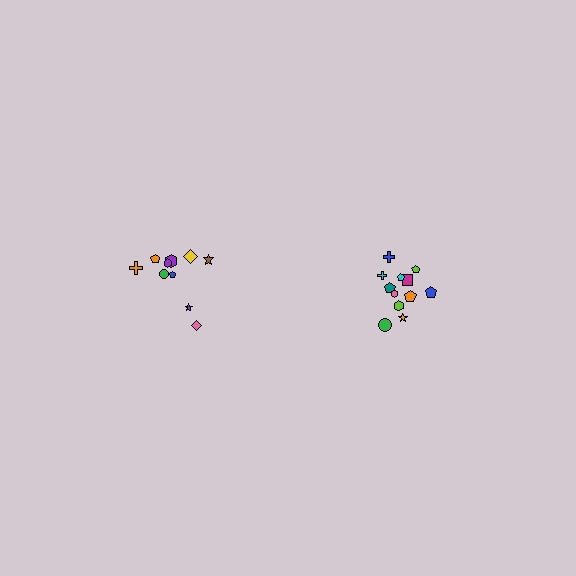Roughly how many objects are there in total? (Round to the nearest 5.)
Roughly 20 objects in total.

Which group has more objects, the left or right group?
The right group.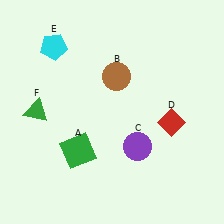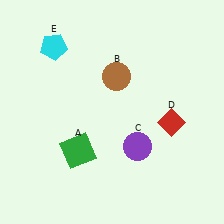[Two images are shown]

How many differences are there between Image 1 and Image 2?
There is 1 difference between the two images.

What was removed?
The green triangle (F) was removed in Image 2.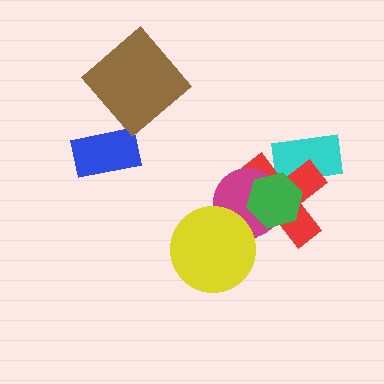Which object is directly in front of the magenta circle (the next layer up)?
The yellow circle is directly in front of the magenta circle.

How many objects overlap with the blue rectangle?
0 objects overlap with the blue rectangle.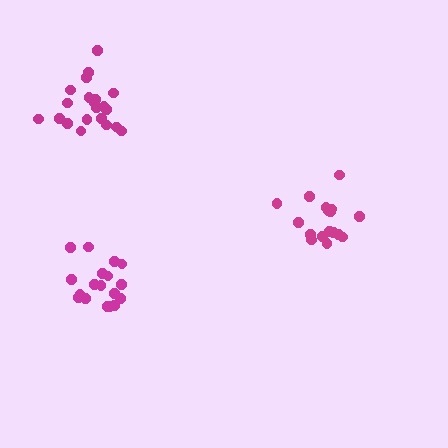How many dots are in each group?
Group 1: 21 dots, Group 2: 18 dots, Group 3: 17 dots (56 total).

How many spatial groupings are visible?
There are 3 spatial groupings.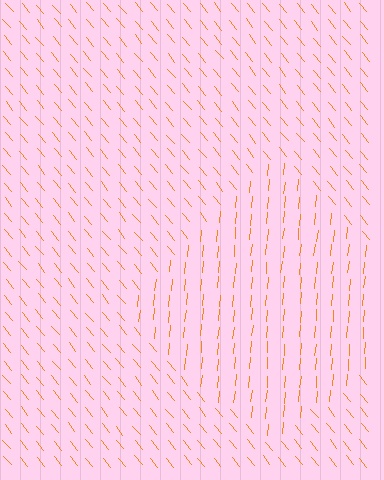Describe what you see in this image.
The image is filled with small orange line segments. A diamond region in the image has lines oriented differently from the surrounding lines, creating a visible texture boundary.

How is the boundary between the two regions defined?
The boundary is defined purely by a change in line orientation (approximately 45 degrees difference). All lines are the same color and thickness.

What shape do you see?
I see a diamond.